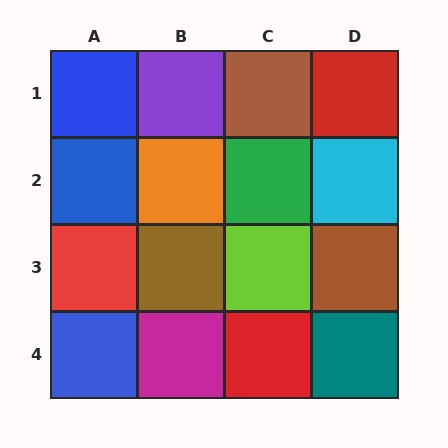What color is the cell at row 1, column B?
Purple.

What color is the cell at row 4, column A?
Blue.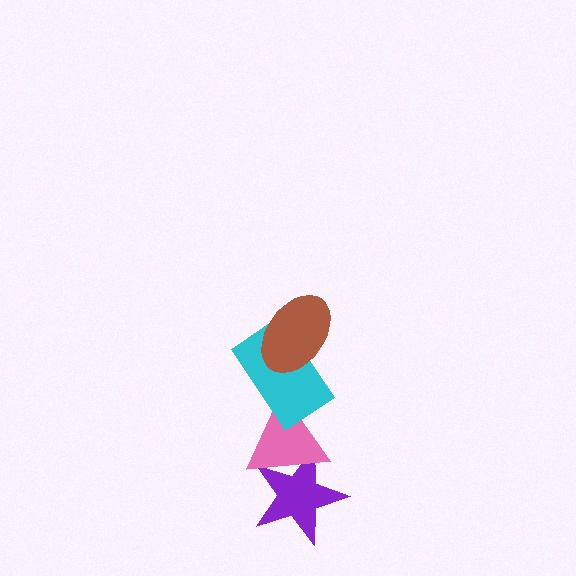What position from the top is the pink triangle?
The pink triangle is 3rd from the top.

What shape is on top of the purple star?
The pink triangle is on top of the purple star.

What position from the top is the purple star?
The purple star is 4th from the top.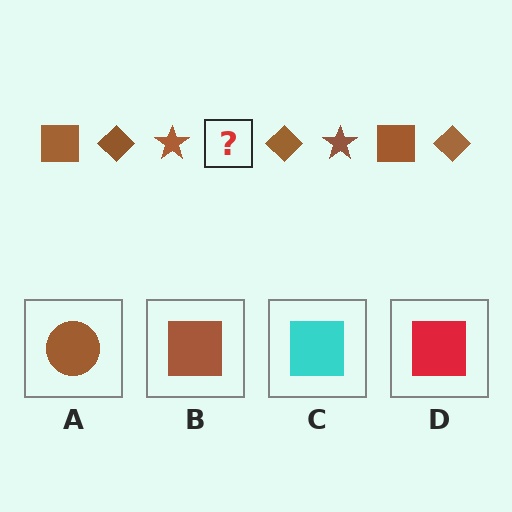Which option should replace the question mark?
Option B.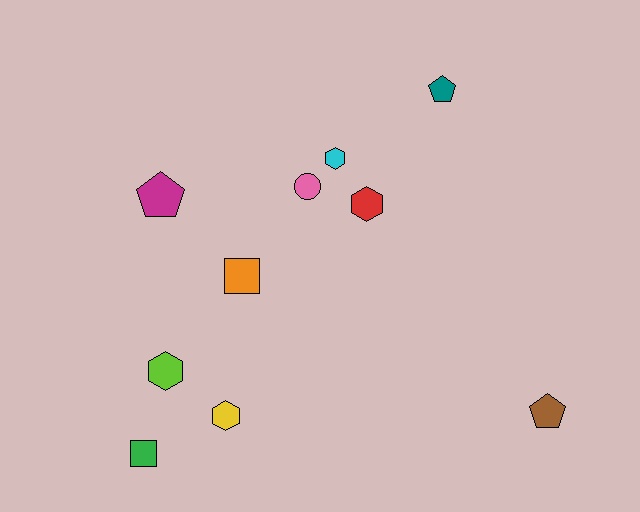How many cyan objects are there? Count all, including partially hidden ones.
There is 1 cyan object.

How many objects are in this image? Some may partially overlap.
There are 10 objects.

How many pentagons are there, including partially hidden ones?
There are 3 pentagons.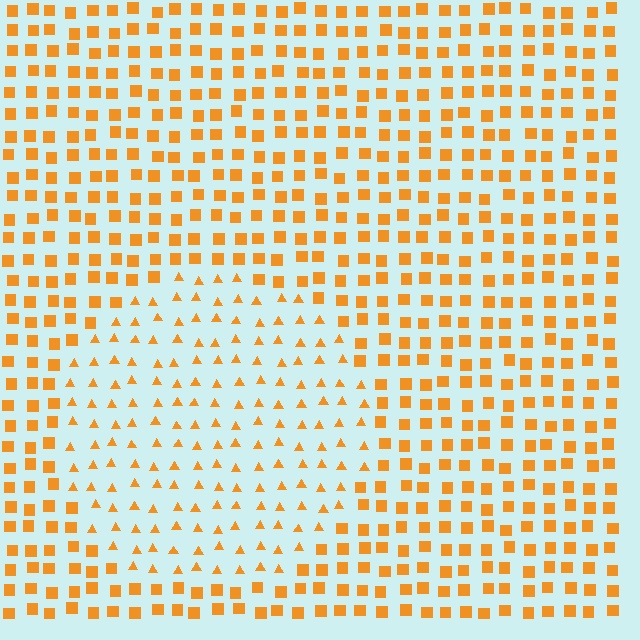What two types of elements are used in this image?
The image uses triangles inside the circle region and squares outside it.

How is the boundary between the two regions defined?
The boundary is defined by a change in element shape: triangles inside vs. squares outside. All elements share the same color and spacing.